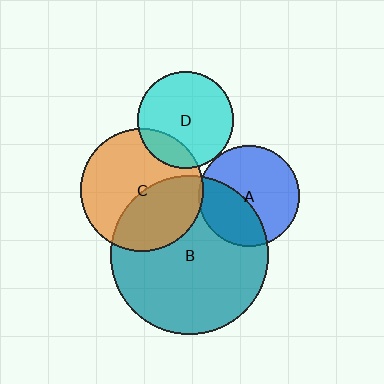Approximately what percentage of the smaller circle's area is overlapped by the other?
Approximately 20%.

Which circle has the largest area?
Circle B (teal).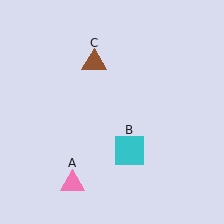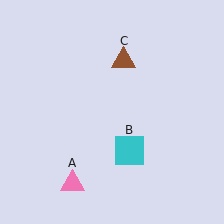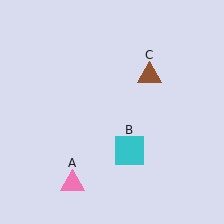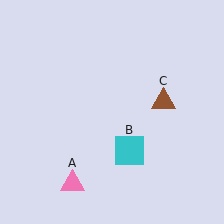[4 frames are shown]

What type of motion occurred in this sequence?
The brown triangle (object C) rotated clockwise around the center of the scene.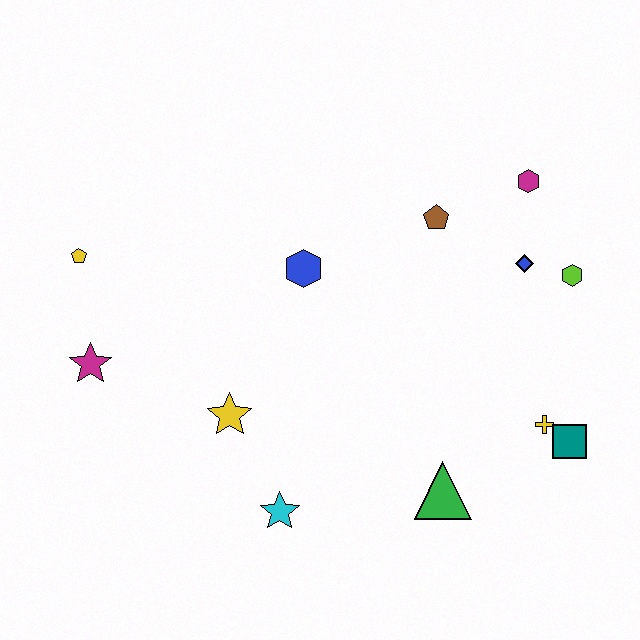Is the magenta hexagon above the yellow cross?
Yes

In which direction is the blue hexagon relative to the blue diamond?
The blue hexagon is to the left of the blue diamond.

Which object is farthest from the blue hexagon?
The teal square is farthest from the blue hexagon.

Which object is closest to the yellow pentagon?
The magenta star is closest to the yellow pentagon.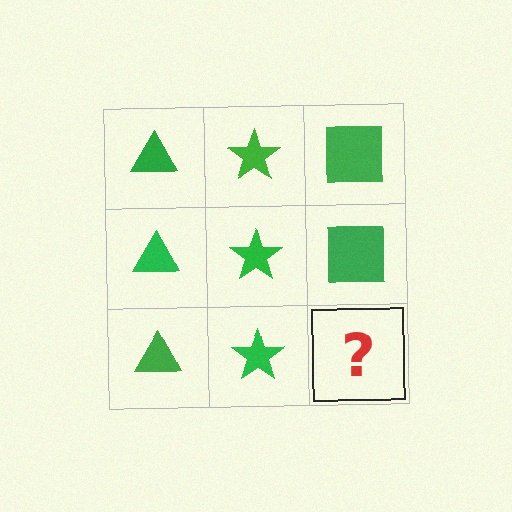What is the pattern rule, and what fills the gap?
The rule is that each column has a consistent shape. The gap should be filled with a green square.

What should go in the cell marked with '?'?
The missing cell should contain a green square.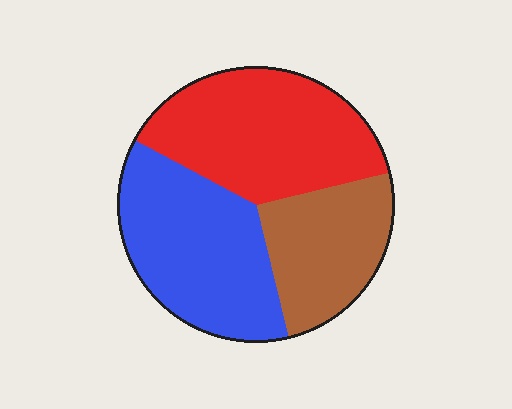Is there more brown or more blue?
Blue.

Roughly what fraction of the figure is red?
Red takes up about three eighths (3/8) of the figure.